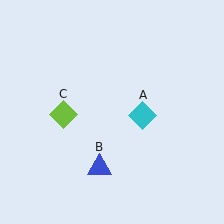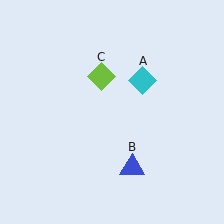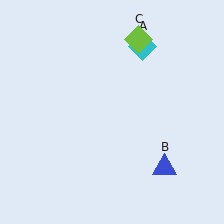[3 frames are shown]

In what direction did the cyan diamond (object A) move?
The cyan diamond (object A) moved up.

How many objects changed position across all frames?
3 objects changed position: cyan diamond (object A), blue triangle (object B), lime diamond (object C).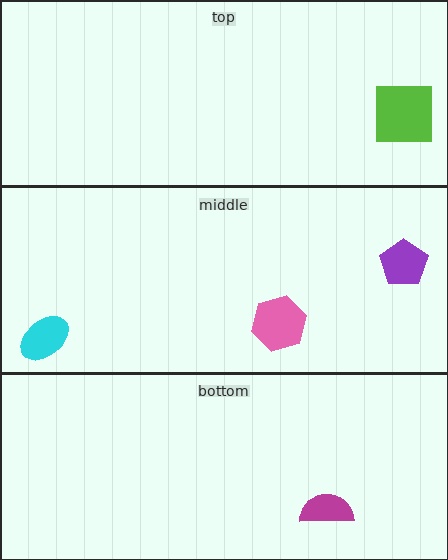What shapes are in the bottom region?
The magenta semicircle.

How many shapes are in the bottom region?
1.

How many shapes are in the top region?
1.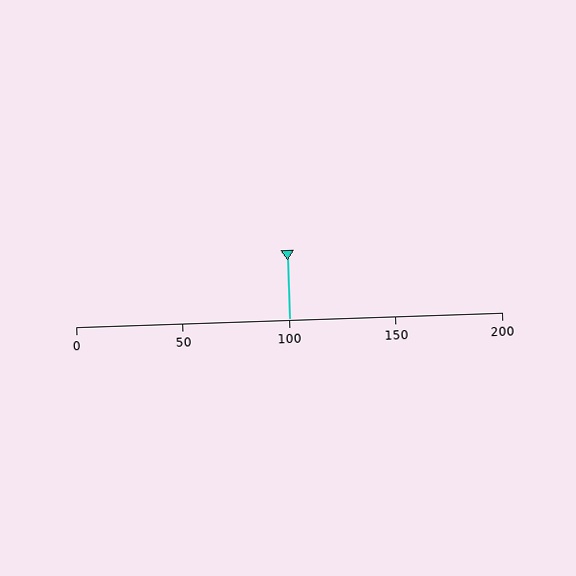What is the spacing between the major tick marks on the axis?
The major ticks are spaced 50 apart.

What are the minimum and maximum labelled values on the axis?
The axis runs from 0 to 200.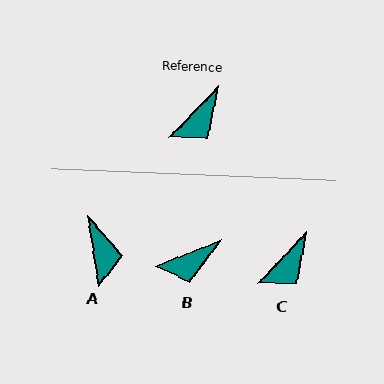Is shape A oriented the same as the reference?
No, it is off by about 53 degrees.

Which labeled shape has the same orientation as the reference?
C.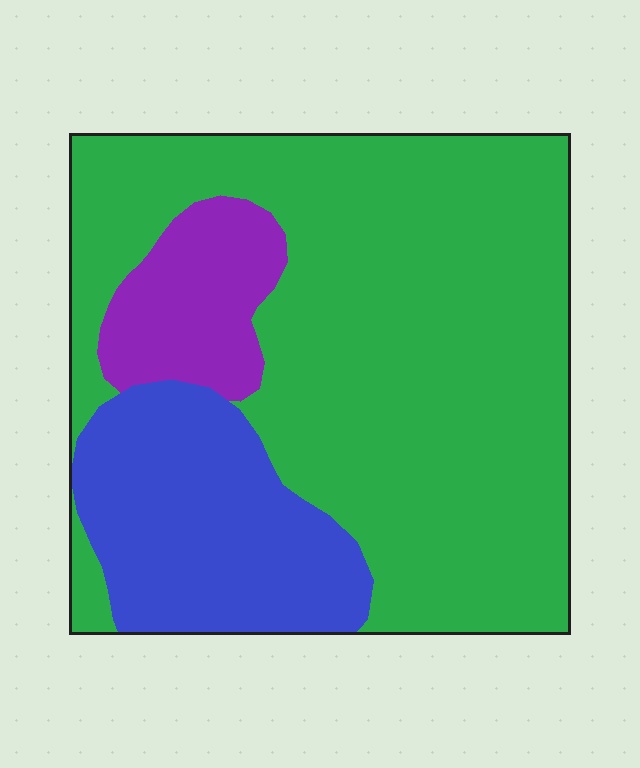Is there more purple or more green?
Green.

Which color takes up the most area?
Green, at roughly 70%.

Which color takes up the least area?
Purple, at roughly 10%.